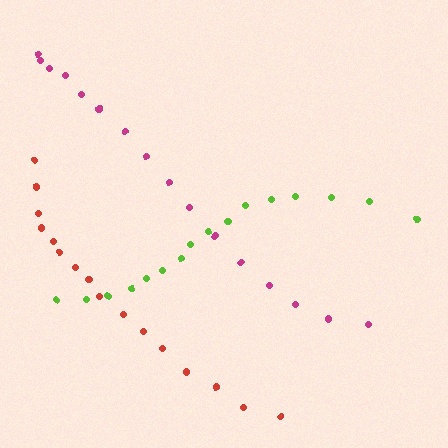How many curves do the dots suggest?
There are 3 distinct paths.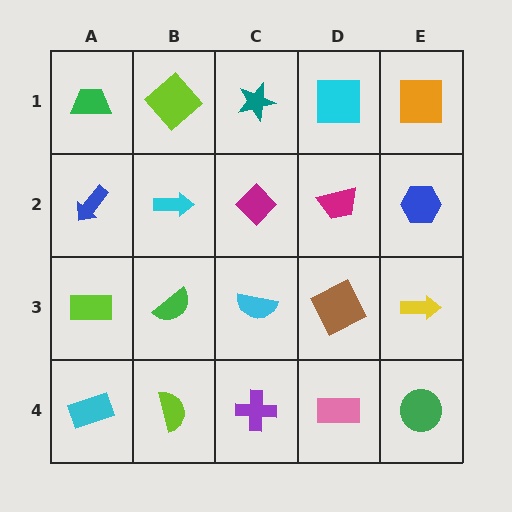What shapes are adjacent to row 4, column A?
A lime rectangle (row 3, column A), a lime semicircle (row 4, column B).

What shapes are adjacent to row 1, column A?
A blue arrow (row 2, column A), a lime diamond (row 1, column B).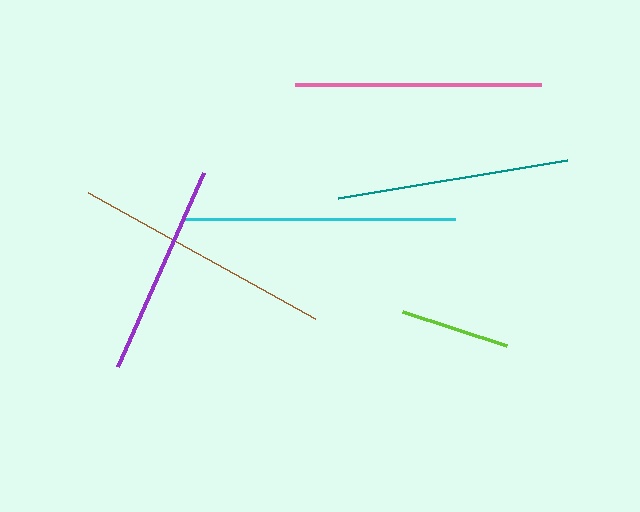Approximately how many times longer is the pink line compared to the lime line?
The pink line is approximately 2.2 times the length of the lime line.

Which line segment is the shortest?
The lime line is the shortest at approximately 109 pixels.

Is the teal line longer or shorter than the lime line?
The teal line is longer than the lime line.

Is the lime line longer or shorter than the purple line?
The purple line is longer than the lime line.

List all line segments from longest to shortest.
From longest to shortest: cyan, brown, pink, teal, purple, lime.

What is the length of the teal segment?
The teal segment is approximately 233 pixels long.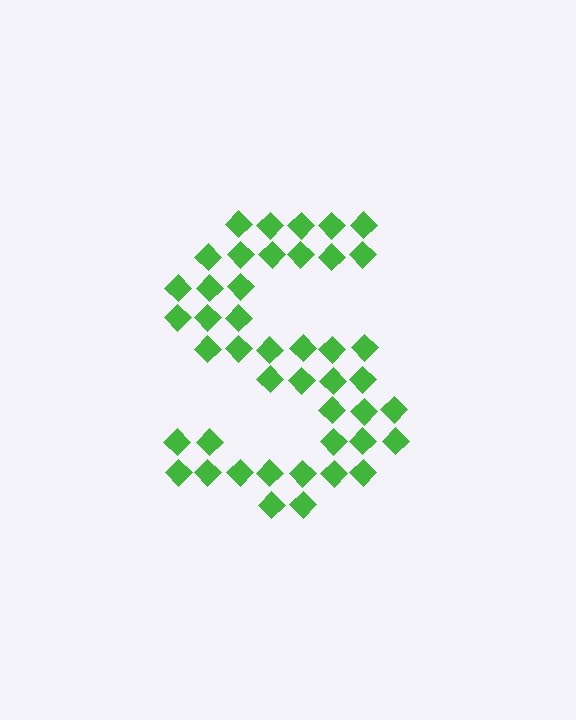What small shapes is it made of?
It is made of small diamonds.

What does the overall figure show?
The overall figure shows the letter S.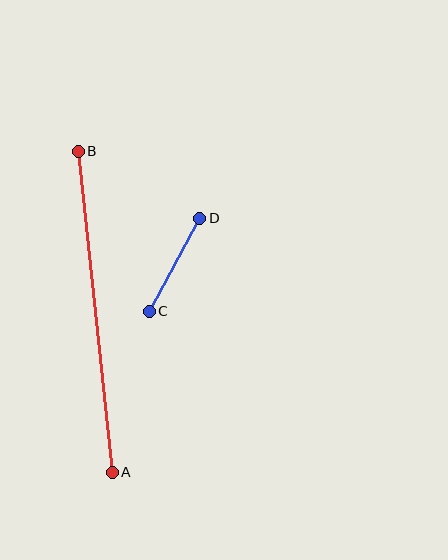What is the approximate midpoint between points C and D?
The midpoint is at approximately (174, 265) pixels.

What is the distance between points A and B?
The distance is approximately 323 pixels.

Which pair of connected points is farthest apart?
Points A and B are farthest apart.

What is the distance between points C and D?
The distance is approximately 106 pixels.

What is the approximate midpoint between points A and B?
The midpoint is at approximately (95, 312) pixels.